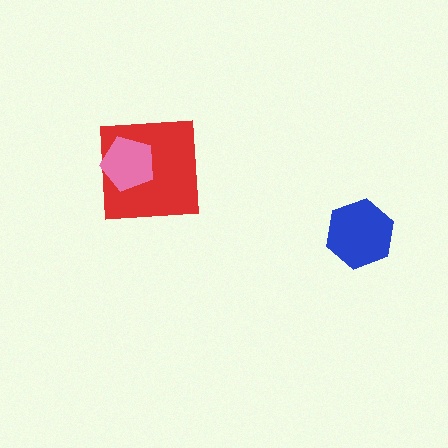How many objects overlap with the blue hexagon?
0 objects overlap with the blue hexagon.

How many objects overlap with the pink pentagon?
1 object overlaps with the pink pentagon.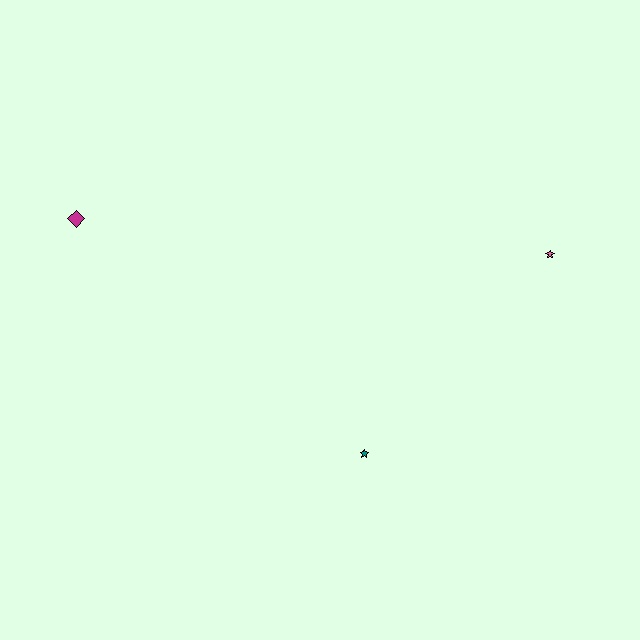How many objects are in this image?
There are 3 objects.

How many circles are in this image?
There are no circles.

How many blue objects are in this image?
There are no blue objects.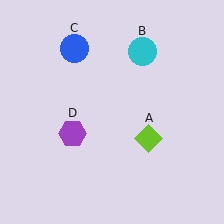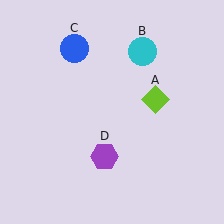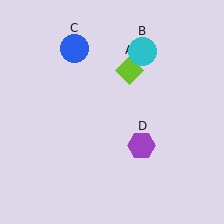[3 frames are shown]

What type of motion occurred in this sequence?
The lime diamond (object A), purple hexagon (object D) rotated counterclockwise around the center of the scene.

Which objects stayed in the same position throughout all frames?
Cyan circle (object B) and blue circle (object C) remained stationary.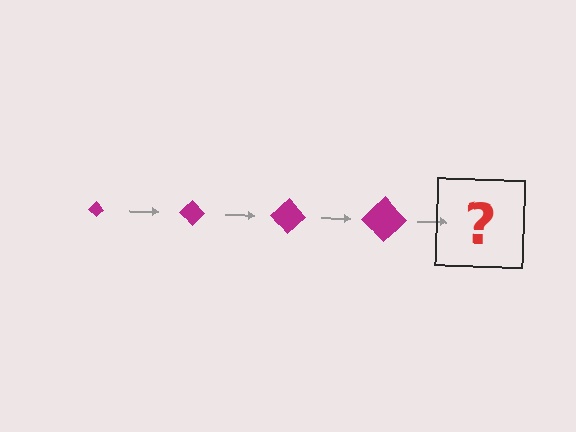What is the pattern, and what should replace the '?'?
The pattern is that the diamond gets progressively larger each step. The '?' should be a magenta diamond, larger than the previous one.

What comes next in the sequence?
The next element should be a magenta diamond, larger than the previous one.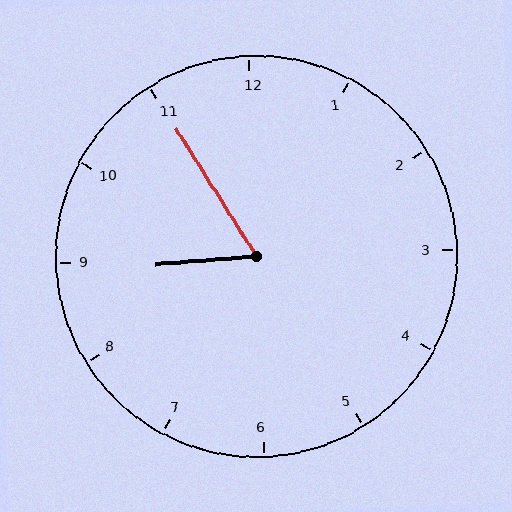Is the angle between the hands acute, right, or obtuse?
It is acute.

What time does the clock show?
8:55.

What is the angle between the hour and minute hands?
Approximately 62 degrees.